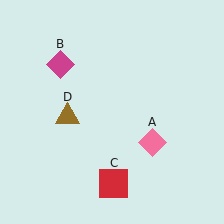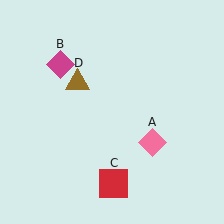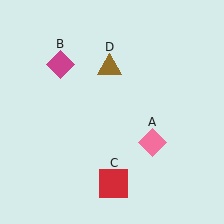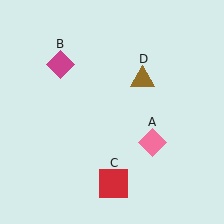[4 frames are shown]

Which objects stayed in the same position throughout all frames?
Pink diamond (object A) and magenta diamond (object B) and red square (object C) remained stationary.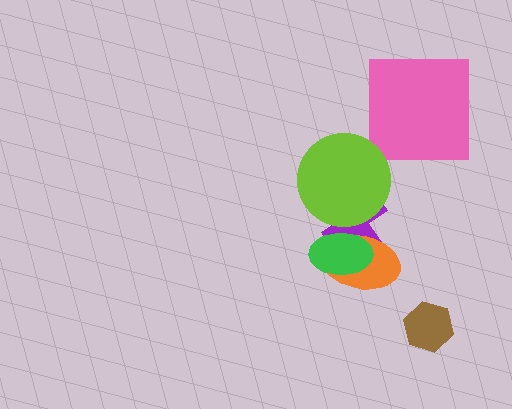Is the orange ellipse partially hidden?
Yes, it is partially covered by another shape.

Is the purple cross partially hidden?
Yes, it is partially covered by another shape.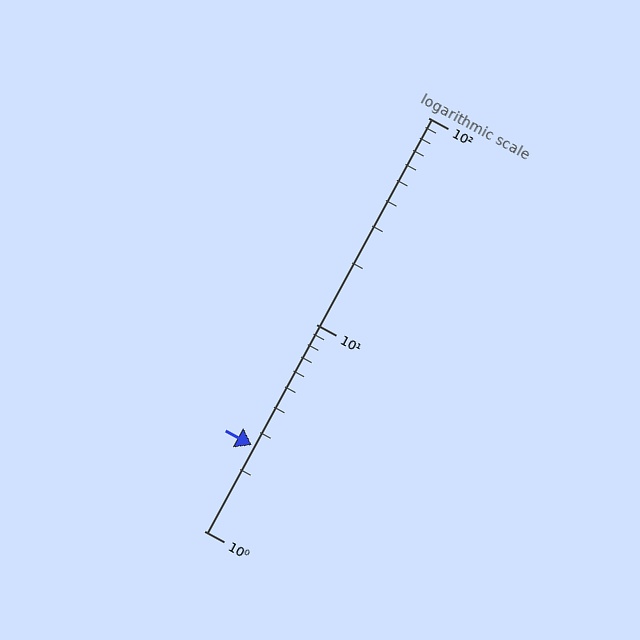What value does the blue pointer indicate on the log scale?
The pointer indicates approximately 2.6.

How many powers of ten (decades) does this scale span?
The scale spans 2 decades, from 1 to 100.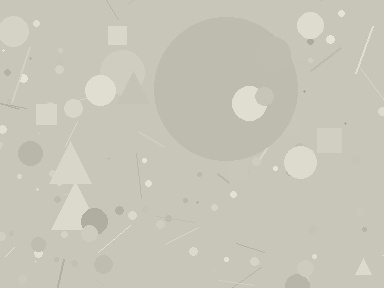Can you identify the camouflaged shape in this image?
The camouflaged shape is a circle.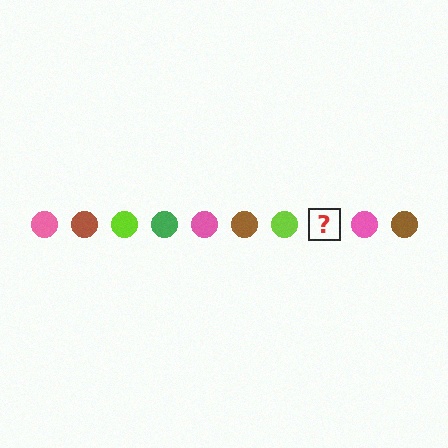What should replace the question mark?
The question mark should be replaced with a green circle.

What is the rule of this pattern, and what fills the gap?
The rule is that the pattern cycles through pink, brown, lime, green circles. The gap should be filled with a green circle.